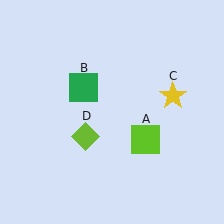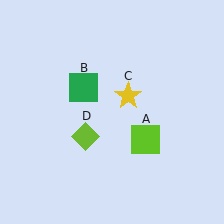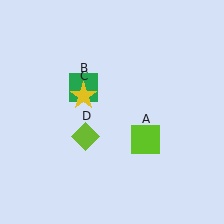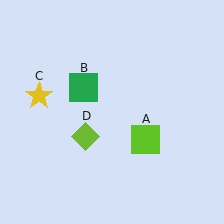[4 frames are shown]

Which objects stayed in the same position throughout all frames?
Lime square (object A) and green square (object B) and lime diamond (object D) remained stationary.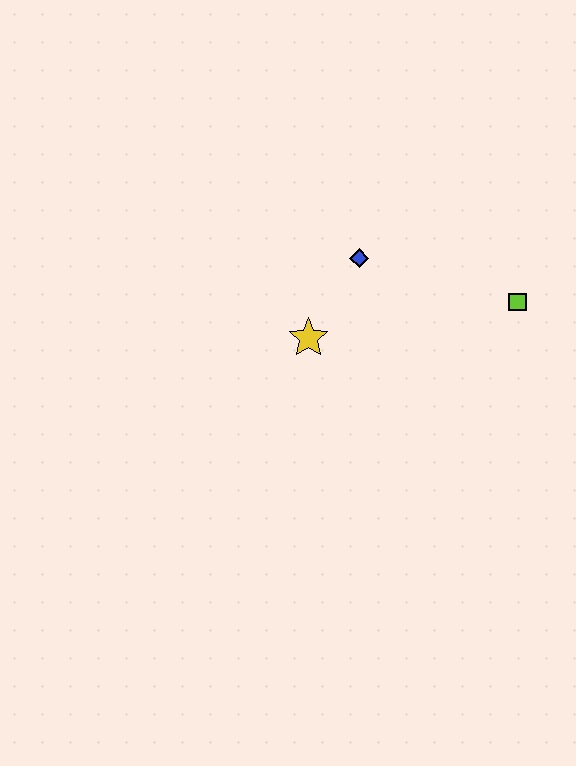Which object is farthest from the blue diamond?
The lime square is farthest from the blue diamond.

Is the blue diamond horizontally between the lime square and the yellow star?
Yes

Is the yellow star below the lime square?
Yes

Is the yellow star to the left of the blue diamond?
Yes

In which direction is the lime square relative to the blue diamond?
The lime square is to the right of the blue diamond.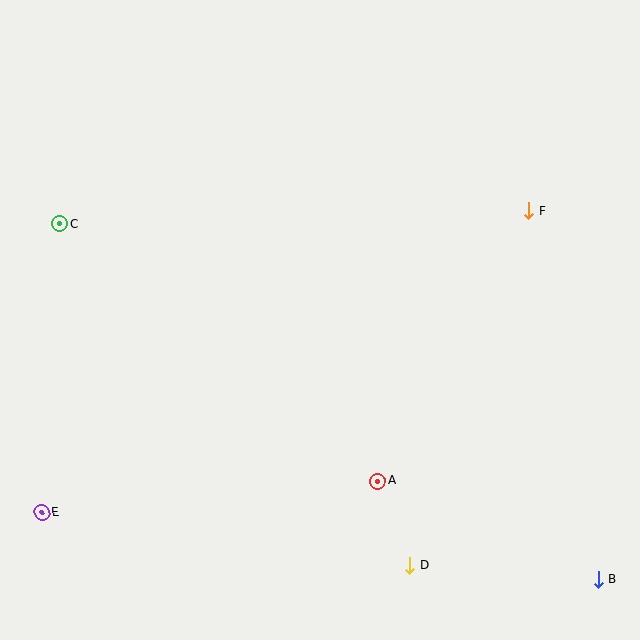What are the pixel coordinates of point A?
Point A is at (378, 481).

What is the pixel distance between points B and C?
The distance between B and C is 645 pixels.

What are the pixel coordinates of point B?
Point B is at (598, 579).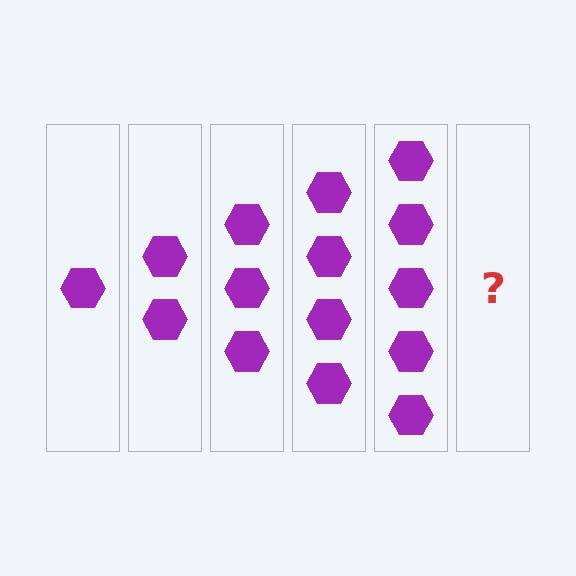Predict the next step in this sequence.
The next step is 6 hexagons.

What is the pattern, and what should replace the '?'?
The pattern is that each step adds one more hexagon. The '?' should be 6 hexagons.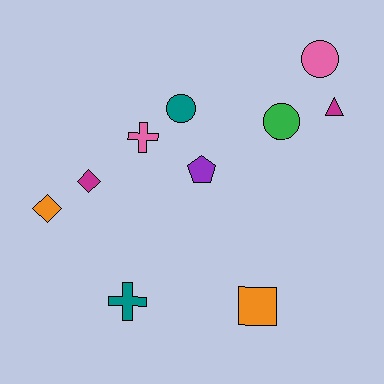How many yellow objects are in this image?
There are no yellow objects.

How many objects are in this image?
There are 10 objects.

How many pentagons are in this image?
There is 1 pentagon.